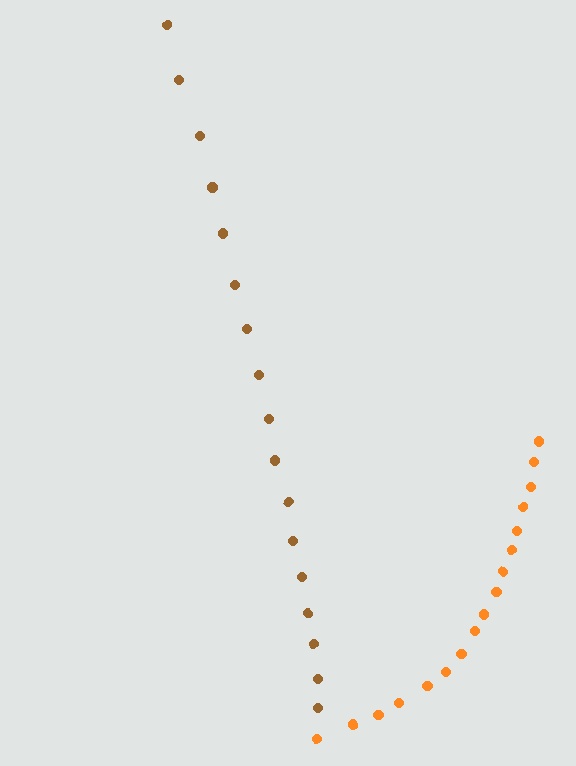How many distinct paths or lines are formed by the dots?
There are 2 distinct paths.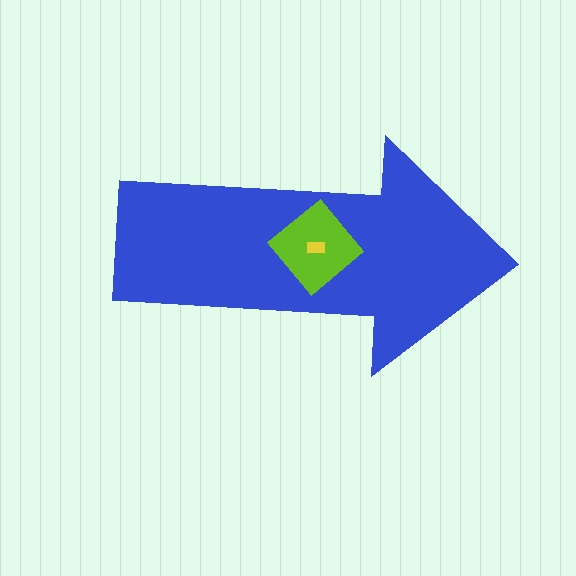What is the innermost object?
The yellow rectangle.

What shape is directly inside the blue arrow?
The lime diamond.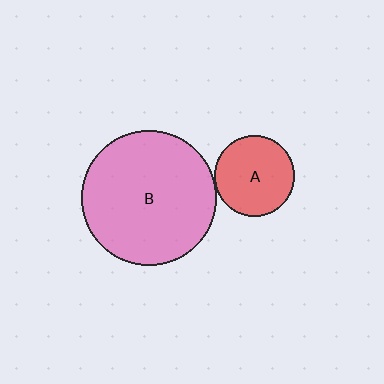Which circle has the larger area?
Circle B (pink).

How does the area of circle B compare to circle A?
Approximately 2.8 times.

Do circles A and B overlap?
Yes.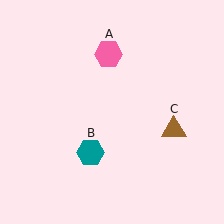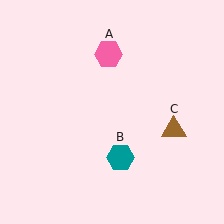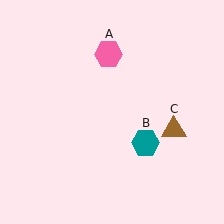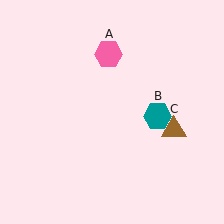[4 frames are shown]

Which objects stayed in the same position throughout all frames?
Pink hexagon (object A) and brown triangle (object C) remained stationary.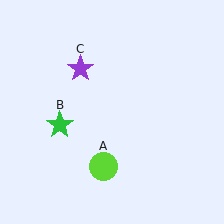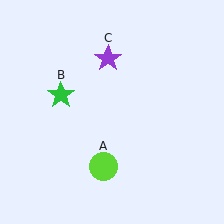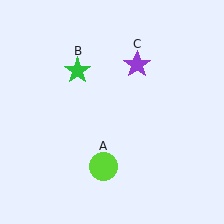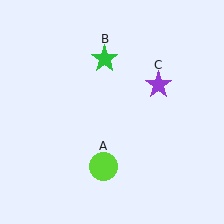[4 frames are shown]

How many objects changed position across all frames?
2 objects changed position: green star (object B), purple star (object C).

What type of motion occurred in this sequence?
The green star (object B), purple star (object C) rotated clockwise around the center of the scene.